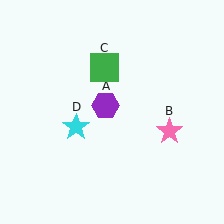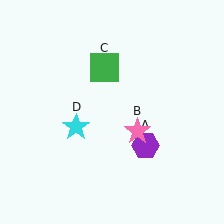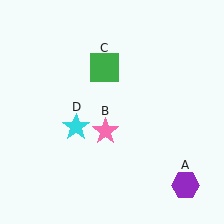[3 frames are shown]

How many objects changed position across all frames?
2 objects changed position: purple hexagon (object A), pink star (object B).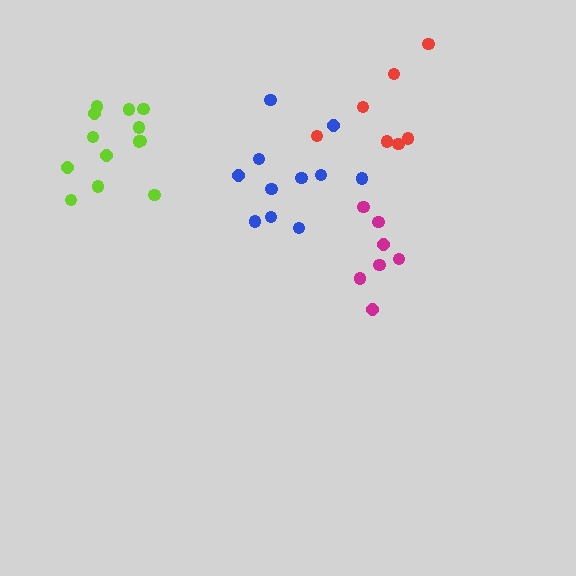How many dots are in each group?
Group 1: 7 dots, Group 2: 7 dots, Group 3: 13 dots, Group 4: 11 dots (38 total).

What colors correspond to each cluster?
The clusters are colored: red, magenta, lime, blue.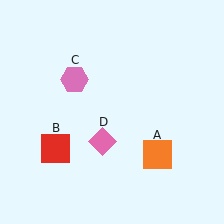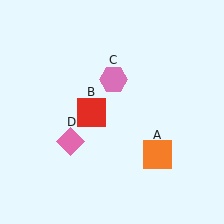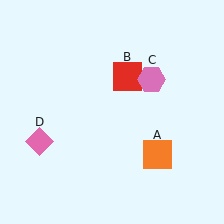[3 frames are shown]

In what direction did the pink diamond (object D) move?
The pink diamond (object D) moved left.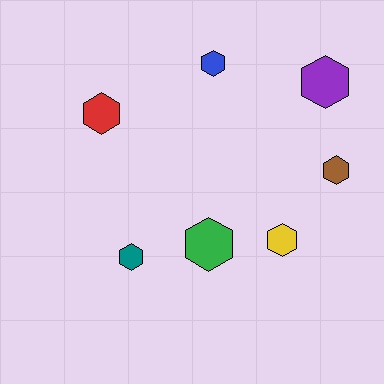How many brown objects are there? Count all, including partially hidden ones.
There is 1 brown object.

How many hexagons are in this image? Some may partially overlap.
There are 7 hexagons.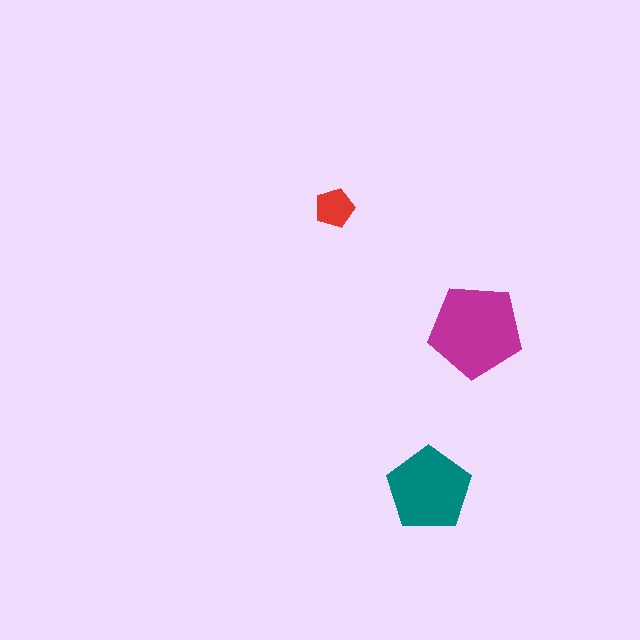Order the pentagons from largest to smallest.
the magenta one, the teal one, the red one.